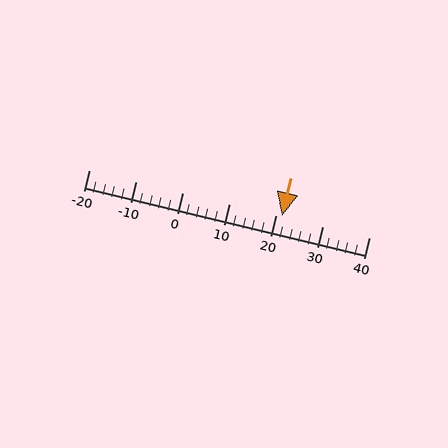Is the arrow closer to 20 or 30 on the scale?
The arrow is closer to 20.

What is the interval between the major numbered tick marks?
The major tick marks are spaced 10 units apart.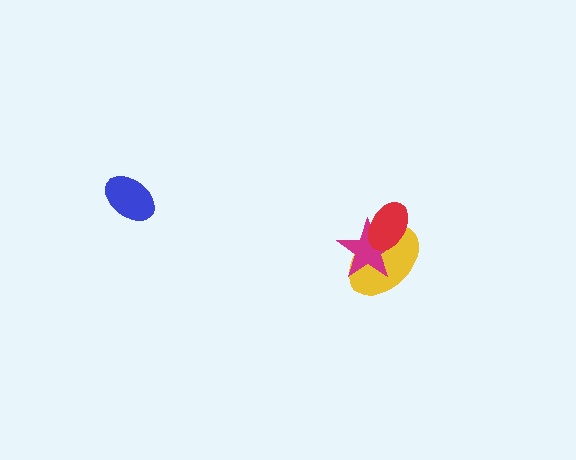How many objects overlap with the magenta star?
2 objects overlap with the magenta star.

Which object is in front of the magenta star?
The red ellipse is in front of the magenta star.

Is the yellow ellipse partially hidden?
Yes, it is partially covered by another shape.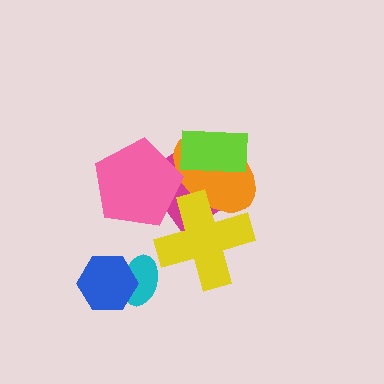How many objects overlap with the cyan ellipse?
1 object overlaps with the cyan ellipse.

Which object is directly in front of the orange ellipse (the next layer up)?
The lime rectangle is directly in front of the orange ellipse.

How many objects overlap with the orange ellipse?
4 objects overlap with the orange ellipse.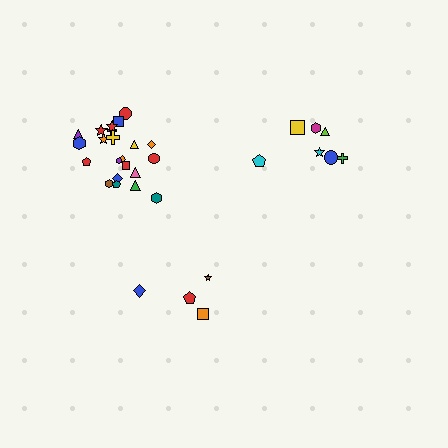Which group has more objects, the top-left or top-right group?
The top-left group.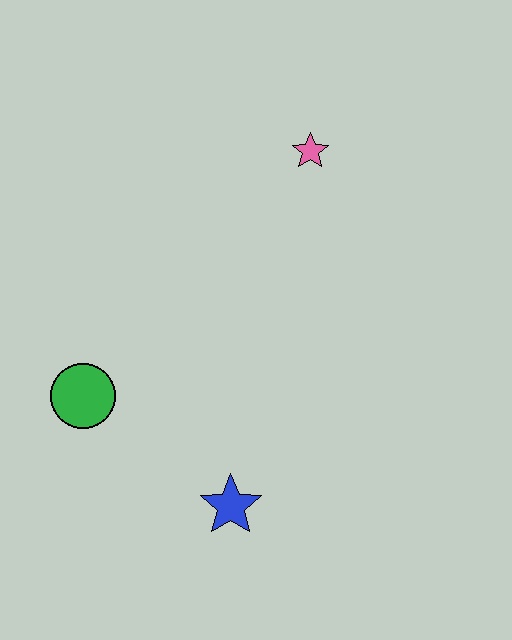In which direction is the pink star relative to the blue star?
The pink star is above the blue star.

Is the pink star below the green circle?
No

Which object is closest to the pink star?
The green circle is closest to the pink star.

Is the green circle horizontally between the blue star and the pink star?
No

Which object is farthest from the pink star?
The blue star is farthest from the pink star.